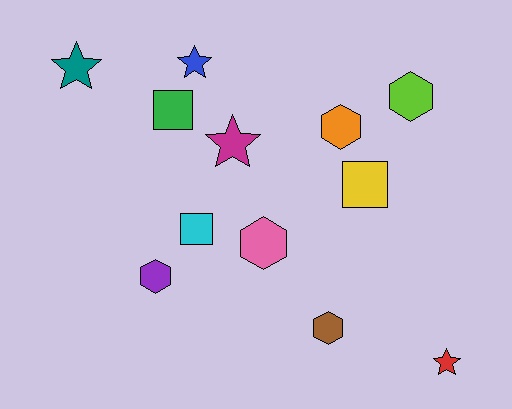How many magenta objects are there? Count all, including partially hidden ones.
There is 1 magenta object.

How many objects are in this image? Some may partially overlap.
There are 12 objects.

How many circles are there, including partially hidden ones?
There are no circles.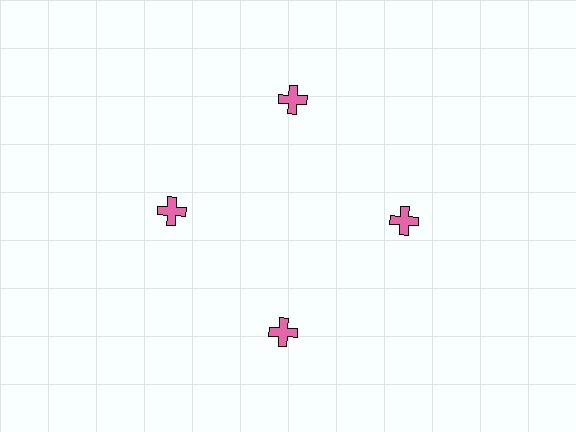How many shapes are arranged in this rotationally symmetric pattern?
There are 4 shapes, arranged in 4 groups of 1.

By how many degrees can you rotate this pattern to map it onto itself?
The pattern maps onto itself every 90 degrees of rotation.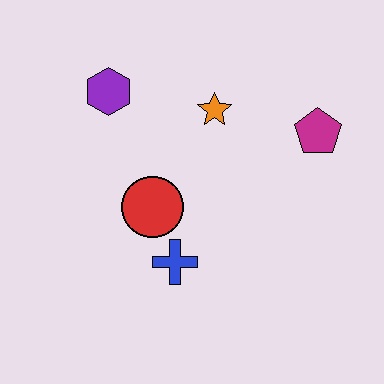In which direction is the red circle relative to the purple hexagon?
The red circle is below the purple hexagon.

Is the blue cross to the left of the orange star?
Yes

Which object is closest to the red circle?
The blue cross is closest to the red circle.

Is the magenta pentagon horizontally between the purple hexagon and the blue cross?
No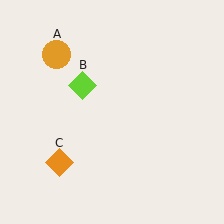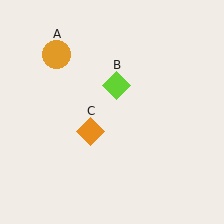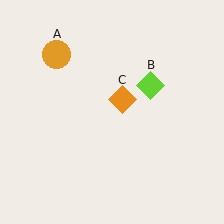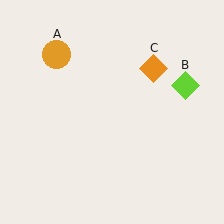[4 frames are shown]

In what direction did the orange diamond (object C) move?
The orange diamond (object C) moved up and to the right.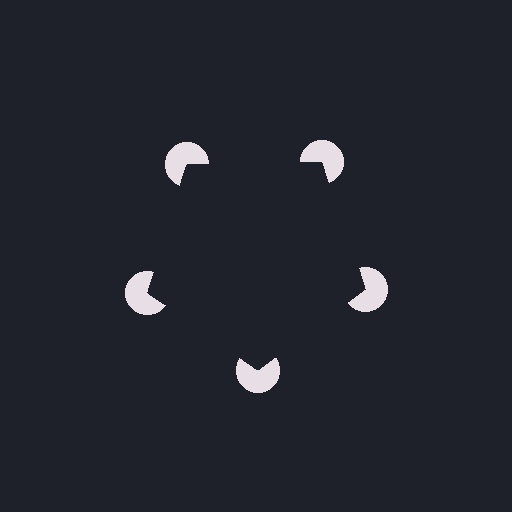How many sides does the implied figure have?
5 sides.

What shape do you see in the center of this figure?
An illusory pentagon — its edges are inferred from the aligned wedge cuts in the pac-man discs, not physically drawn.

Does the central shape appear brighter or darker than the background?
It typically appears slightly darker than the background, even though no actual brightness change is drawn.